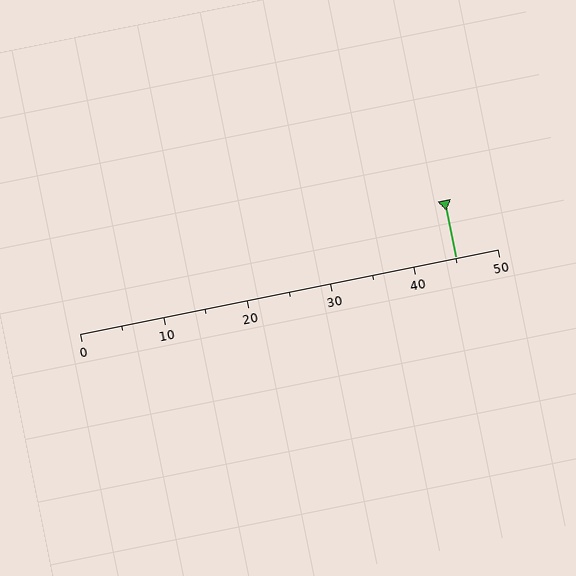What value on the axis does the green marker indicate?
The marker indicates approximately 45.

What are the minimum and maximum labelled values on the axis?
The axis runs from 0 to 50.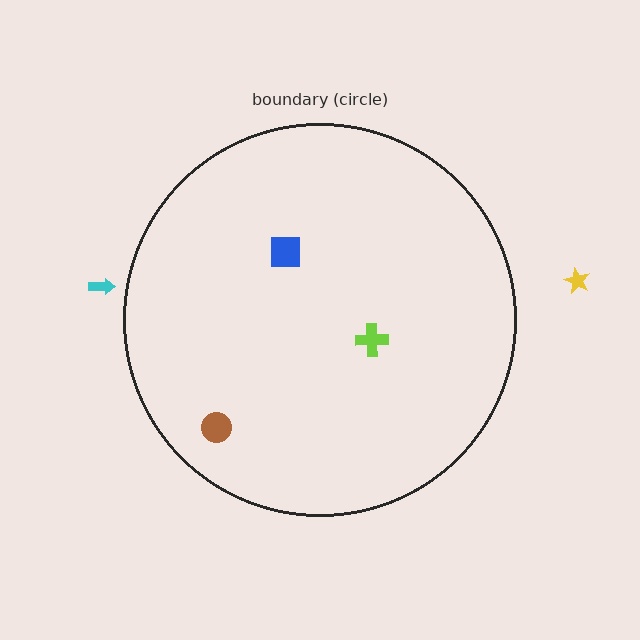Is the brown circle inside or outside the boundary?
Inside.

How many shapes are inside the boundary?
3 inside, 2 outside.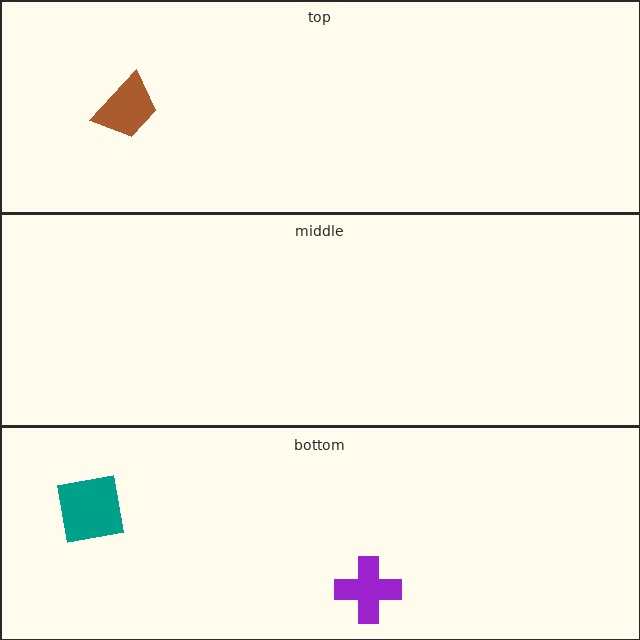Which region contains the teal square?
The bottom region.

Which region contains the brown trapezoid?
The top region.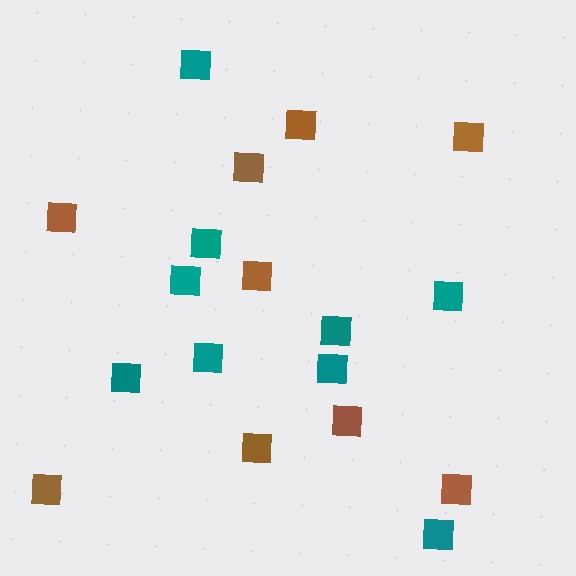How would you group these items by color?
There are 2 groups: one group of brown squares (9) and one group of teal squares (9).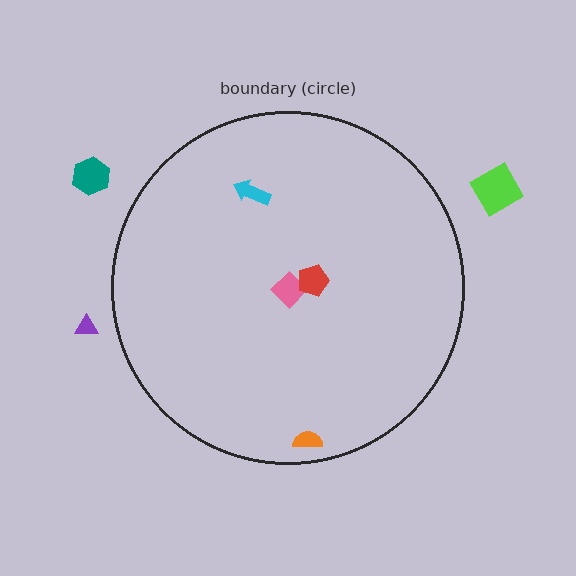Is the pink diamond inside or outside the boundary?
Inside.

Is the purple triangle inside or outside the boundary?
Outside.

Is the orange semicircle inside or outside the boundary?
Inside.